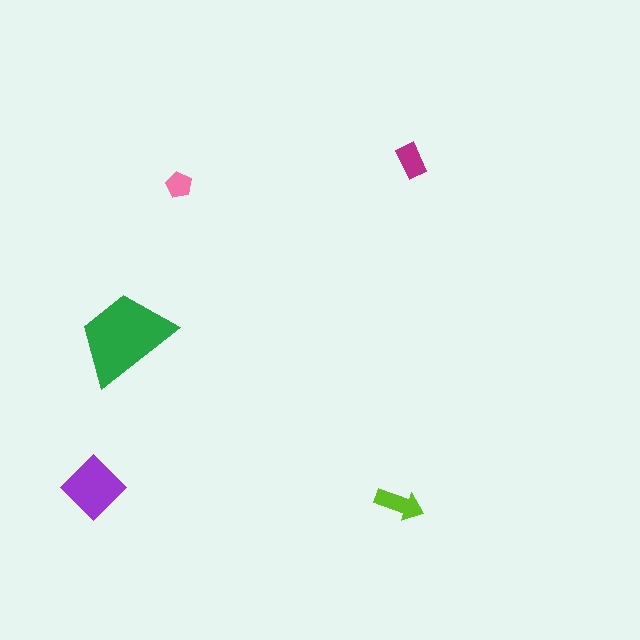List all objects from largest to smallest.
The green trapezoid, the purple diamond, the lime arrow, the magenta rectangle, the pink pentagon.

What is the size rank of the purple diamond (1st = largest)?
2nd.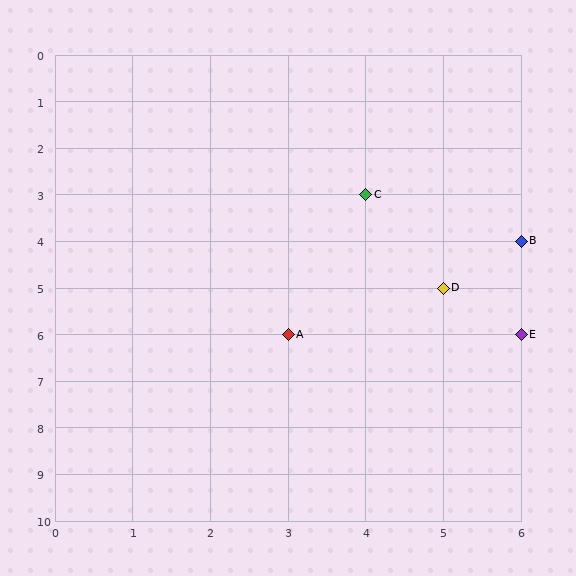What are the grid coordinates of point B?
Point B is at grid coordinates (6, 4).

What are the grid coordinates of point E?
Point E is at grid coordinates (6, 6).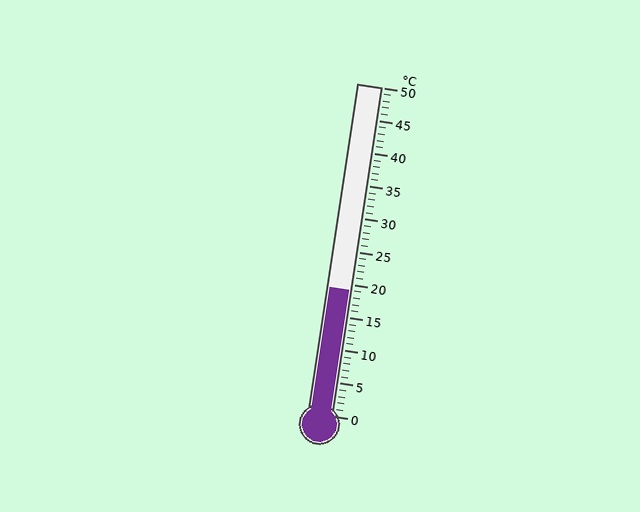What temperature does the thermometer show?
The thermometer shows approximately 19°C.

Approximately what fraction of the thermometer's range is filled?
The thermometer is filled to approximately 40% of its range.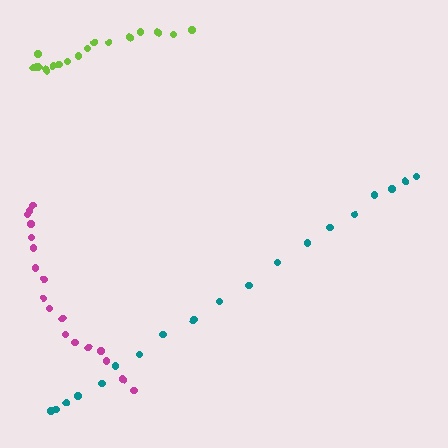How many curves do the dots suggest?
There are 3 distinct paths.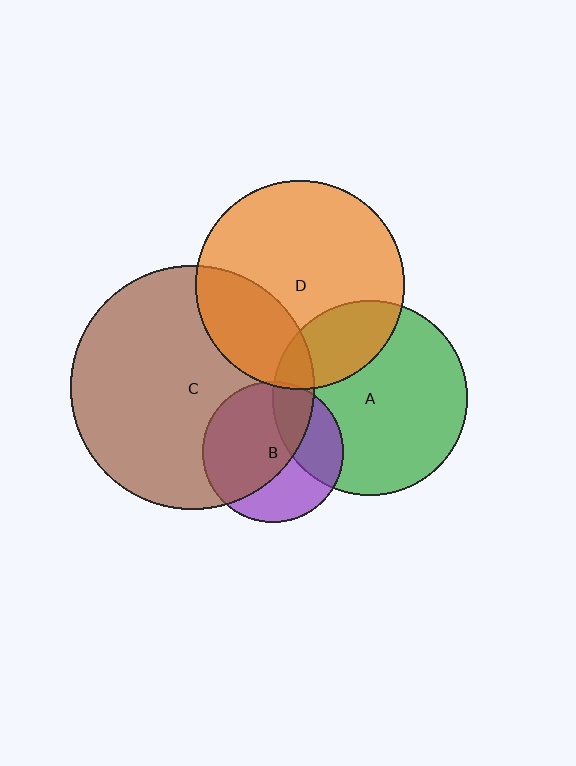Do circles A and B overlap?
Yes.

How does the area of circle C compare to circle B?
Approximately 3.0 times.